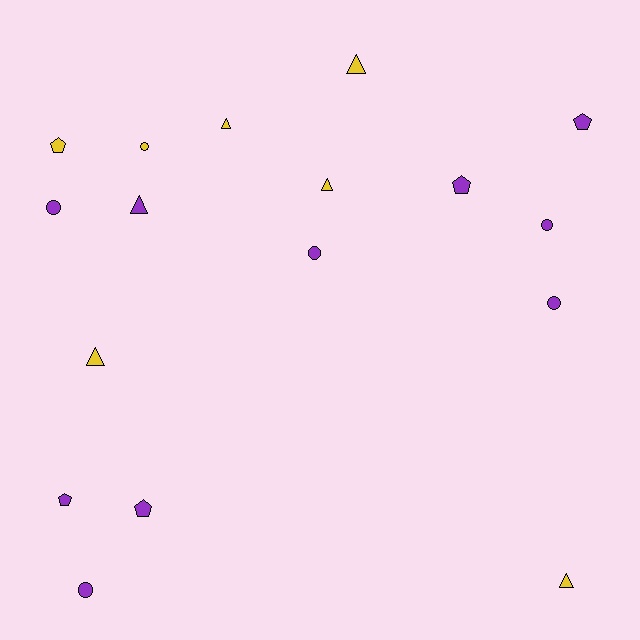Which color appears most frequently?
Purple, with 10 objects.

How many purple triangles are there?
There is 1 purple triangle.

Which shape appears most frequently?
Circle, with 6 objects.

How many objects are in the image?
There are 17 objects.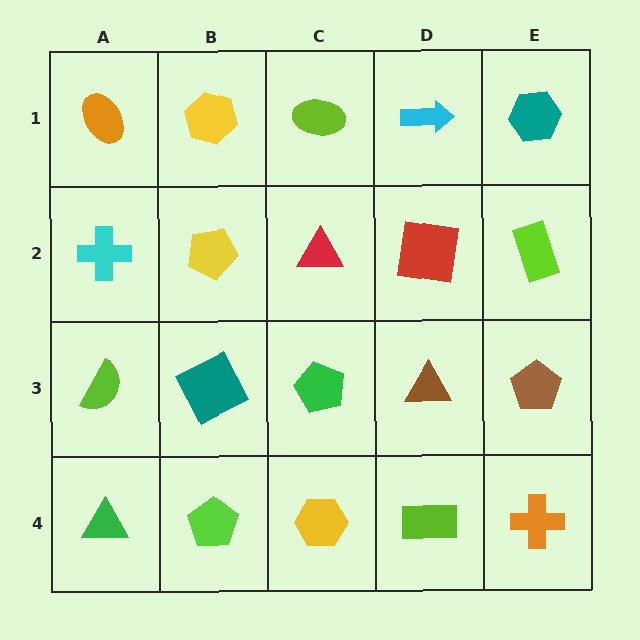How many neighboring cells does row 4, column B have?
3.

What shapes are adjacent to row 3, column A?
A cyan cross (row 2, column A), a green triangle (row 4, column A), a teal square (row 3, column B).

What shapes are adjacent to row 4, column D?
A brown triangle (row 3, column D), a yellow hexagon (row 4, column C), an orange cross (row 4, column E).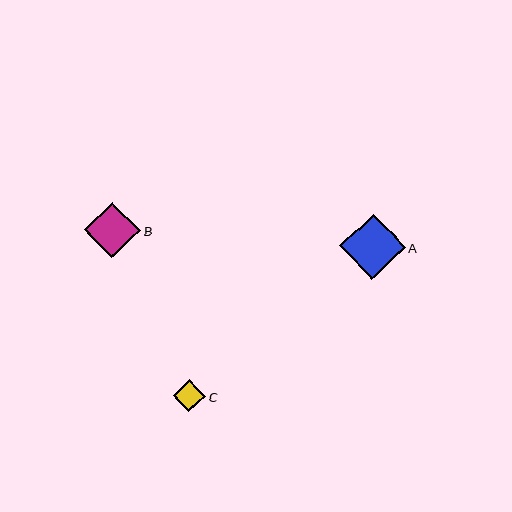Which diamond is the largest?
Diamond A is the largest with a size of approximately 66 pixels.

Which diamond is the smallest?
Diamond C is the smallest with a size of approximately 32 pixels.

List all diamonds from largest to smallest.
From largest to smallest: A, B, C.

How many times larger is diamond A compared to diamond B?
Diamond A is approximately 1.2 times the size of diamond B.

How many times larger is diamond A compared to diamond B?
Diamond A is approximately 1.2 times the size of diamond B.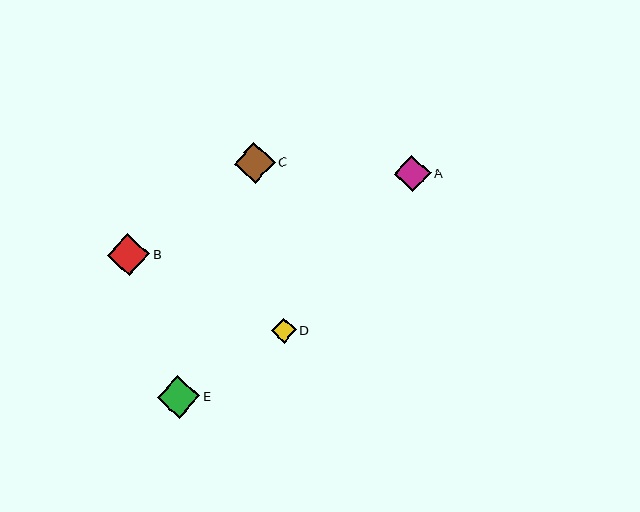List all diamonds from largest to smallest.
From largest to smallest: E, B, C, A, D.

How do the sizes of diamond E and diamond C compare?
Diamond E and diamond C are approximately the same size.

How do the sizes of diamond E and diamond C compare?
Diamond E and diamond C are approximately the same size.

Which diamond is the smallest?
Diamond D is the smallest with a size of approximately 24 pixels.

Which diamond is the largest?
Diamond E is the largest with a size of approximately 43 pixels.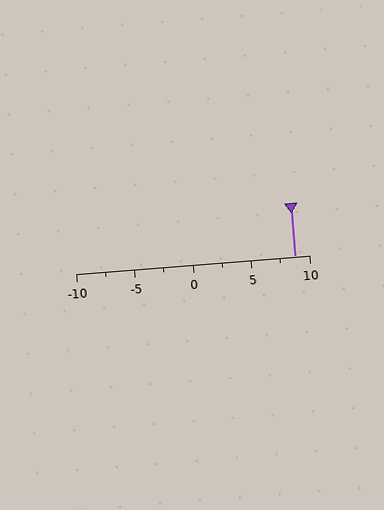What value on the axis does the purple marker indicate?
The marker indicates approximately 8.8.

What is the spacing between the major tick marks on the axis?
The major ticks are spaced 5 apart.